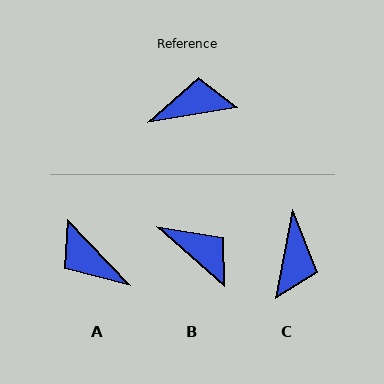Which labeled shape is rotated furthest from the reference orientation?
A, about 124 degrees away.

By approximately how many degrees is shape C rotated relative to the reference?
Approximately 111 degrees clockwise.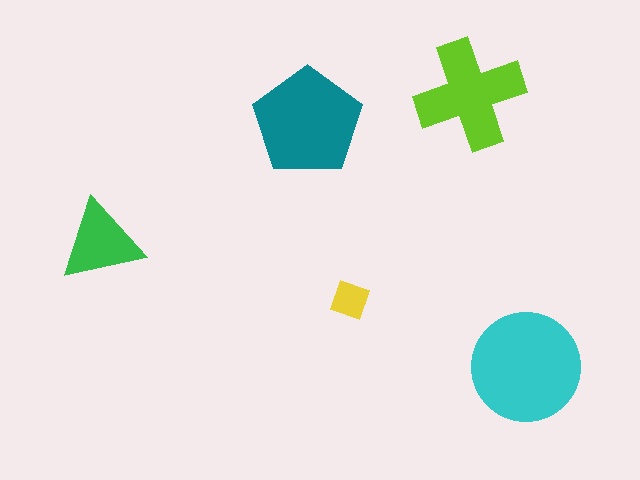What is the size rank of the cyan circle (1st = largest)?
1st.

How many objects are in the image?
There are 5 objects in the image.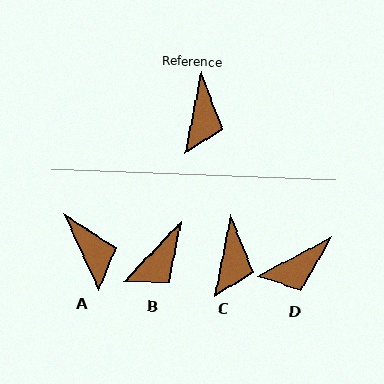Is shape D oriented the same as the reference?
No, it is off by about 51 degrees.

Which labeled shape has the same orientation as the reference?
C.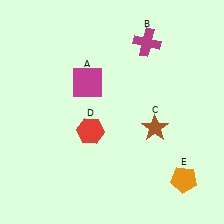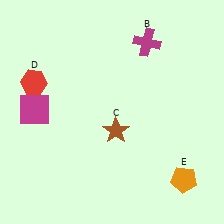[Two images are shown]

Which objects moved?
The objects that moved are: the magenta square (A), the brown star (C), the red hexagon (D).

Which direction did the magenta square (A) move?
The magenta square (A) moved left.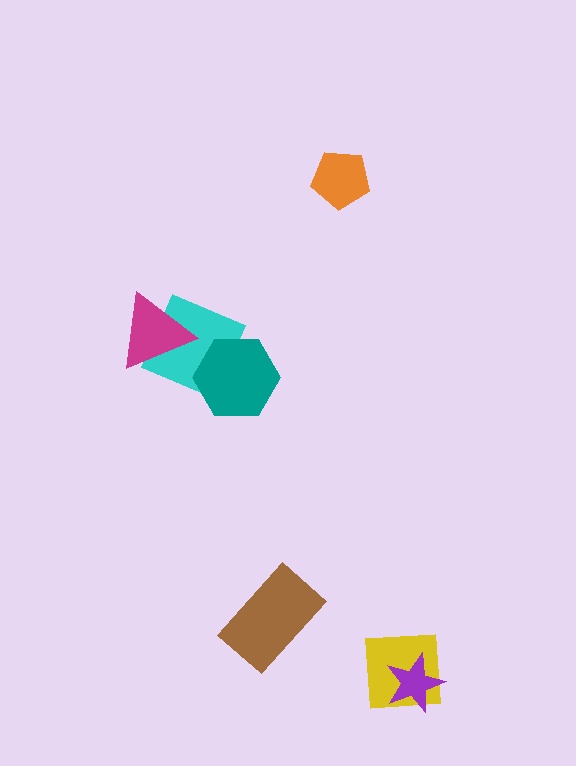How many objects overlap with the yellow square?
1 object overlaps with the yellow square.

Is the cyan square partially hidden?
Yes, it is partially covered by another shape.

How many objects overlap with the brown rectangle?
0 objects overlap with the brown rectangle.